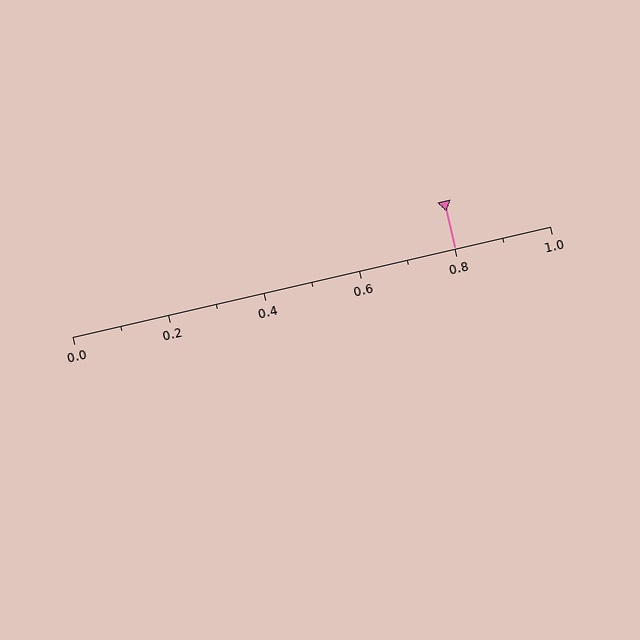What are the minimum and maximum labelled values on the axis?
The axis runs from 0.0 to 1.0.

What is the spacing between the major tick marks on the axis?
The major ticks are spaced 0.2 apart.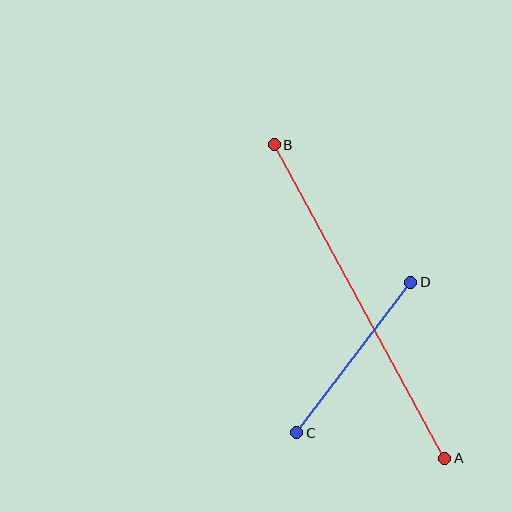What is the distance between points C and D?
The distance is approximately 189 pixels.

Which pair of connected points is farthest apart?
Points A and B are farthest apart.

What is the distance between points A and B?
The distance is approximately 357 pixels.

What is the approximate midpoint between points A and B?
The midpoint is at approximately (359, 302) pixels.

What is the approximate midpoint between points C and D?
The midpoint is at approximately (354, 358) pixels.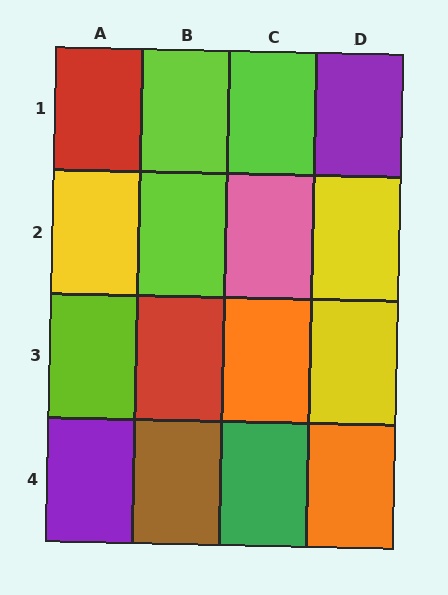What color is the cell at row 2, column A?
Yellow.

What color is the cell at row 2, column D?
Yellow.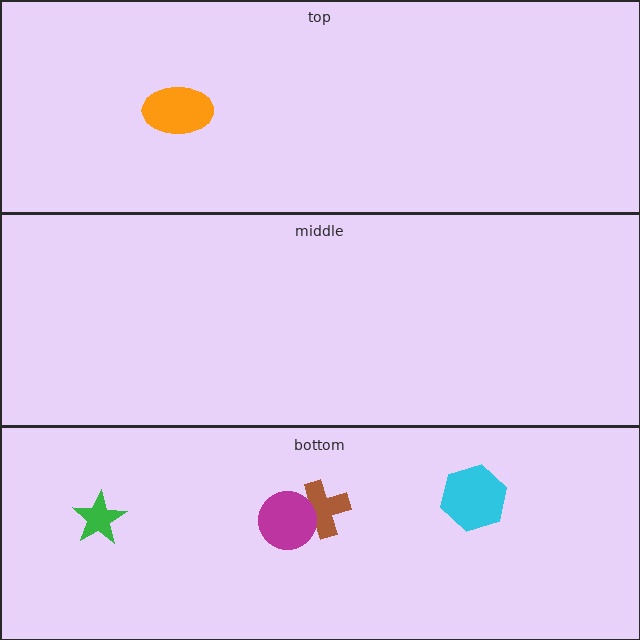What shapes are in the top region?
The orange ellipse.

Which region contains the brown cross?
The bottom region.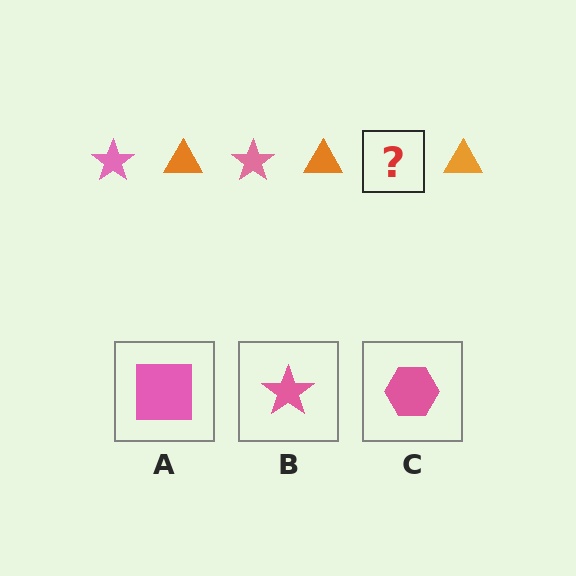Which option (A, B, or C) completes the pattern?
B.